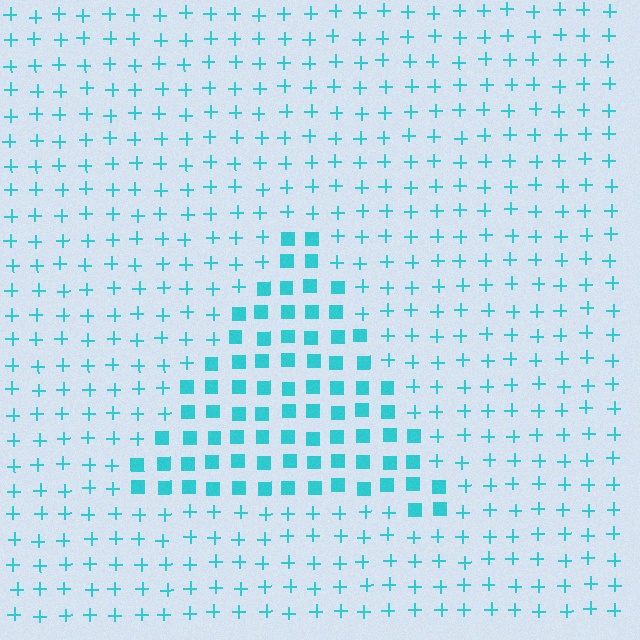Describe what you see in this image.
The image is filled with small cyan elements arranged in a uniform grid. A triangle-shaped region contains squares, while the surrounding area contains plus signs. The boundary is defined purely by the change in element shape.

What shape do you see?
I see a triangle.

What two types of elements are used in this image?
The image uses squares inside the triangle region and plus signs outside it.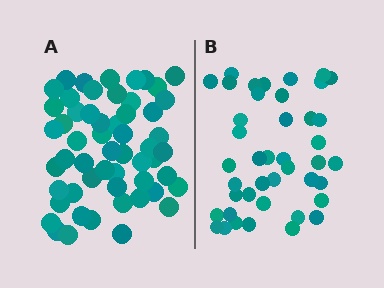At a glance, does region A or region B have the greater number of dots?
Region A (the left region) has more dots.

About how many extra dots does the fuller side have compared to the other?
Region A has approximately 15 more dots than region B.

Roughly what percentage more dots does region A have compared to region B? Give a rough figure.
About 30% more.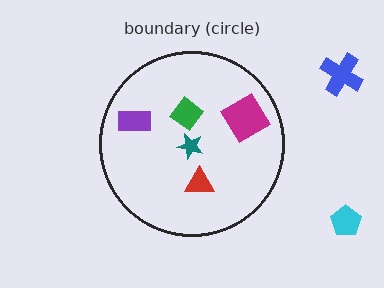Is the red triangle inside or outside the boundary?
Inside.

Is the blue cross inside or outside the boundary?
Outside.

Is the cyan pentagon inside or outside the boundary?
Outside.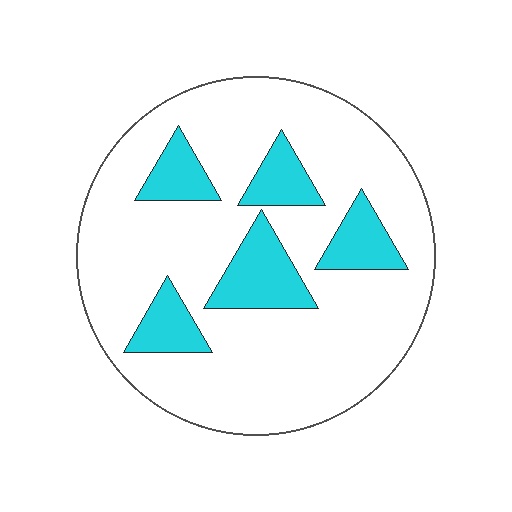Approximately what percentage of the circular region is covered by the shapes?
Approximately 20%.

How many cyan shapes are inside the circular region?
5.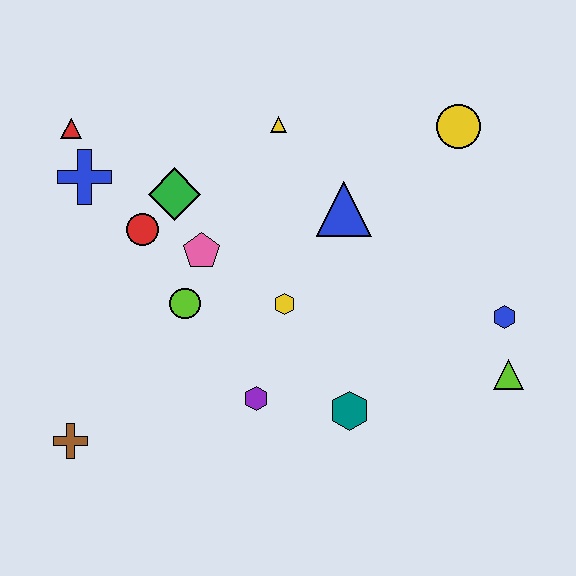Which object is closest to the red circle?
The green diamond is closest to the red circle.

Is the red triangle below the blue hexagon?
No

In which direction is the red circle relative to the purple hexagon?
The red circle is above the purple hexagon.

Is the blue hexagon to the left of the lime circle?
No